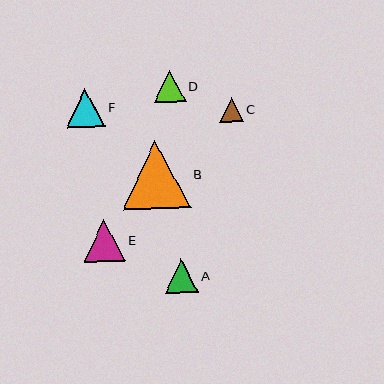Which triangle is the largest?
Triangle B is the largest with a size of approximately 68 pixels.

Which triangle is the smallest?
Triangle C is the smallest with a size of approximately 24 pixels.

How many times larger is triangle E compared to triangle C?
Triangle E is approximately 1.8 times the size of triangle C.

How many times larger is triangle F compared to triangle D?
Triangle F is approximately 1.2 times the size of triangle D.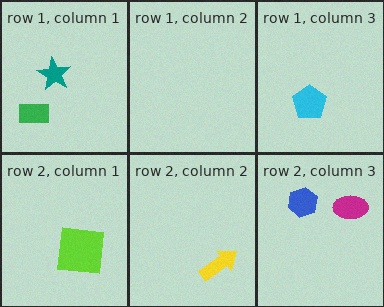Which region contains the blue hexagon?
The row 2, column 3 region.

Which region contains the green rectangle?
The row 1, column 1 region.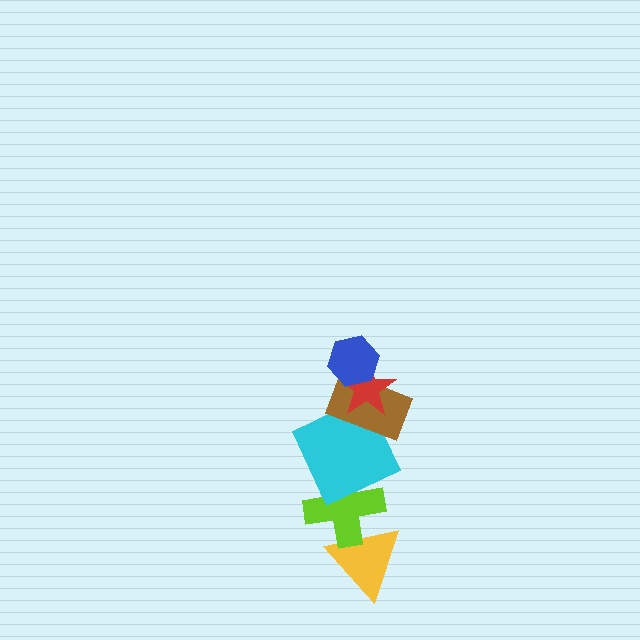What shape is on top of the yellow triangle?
The lime cross is on top of the yellow triangle.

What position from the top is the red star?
The red star is 2nd from the top.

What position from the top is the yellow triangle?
The yellow triangle is 6th from the top.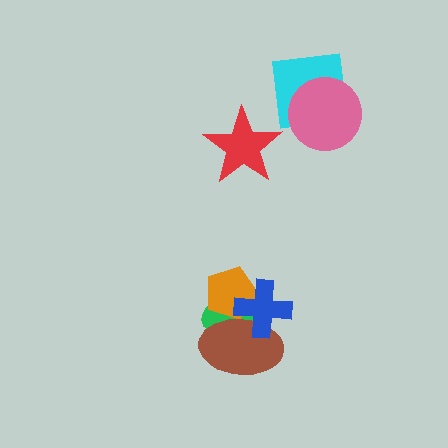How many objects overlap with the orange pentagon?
3 objects overlap with the orange pentagon.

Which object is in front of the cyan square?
The pink circle is in front of the cyan square.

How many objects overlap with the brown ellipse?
3 objects overlap with the brown ellipse.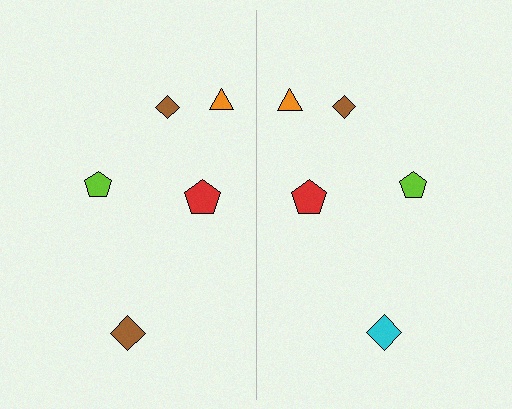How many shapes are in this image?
There are 10 shapes in this image.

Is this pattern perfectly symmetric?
No, the pattern is not perfectly symmetric. The cyan diamond on the right side breaks the symmetry — its mirror counterpart is brown.